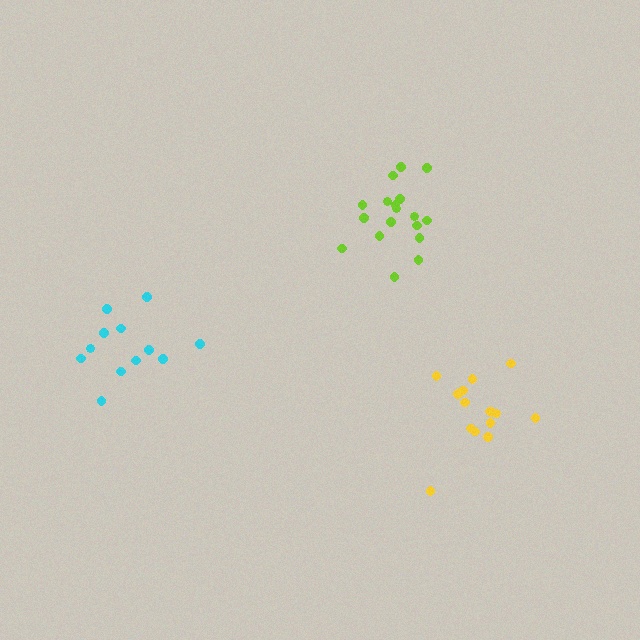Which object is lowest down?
The yellow cluster is bottommost.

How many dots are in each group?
Group 1: 18 dots, Group 2: 12 dots, Group 3: 15 dots (45 total).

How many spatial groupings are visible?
There are 3 spatial groupings.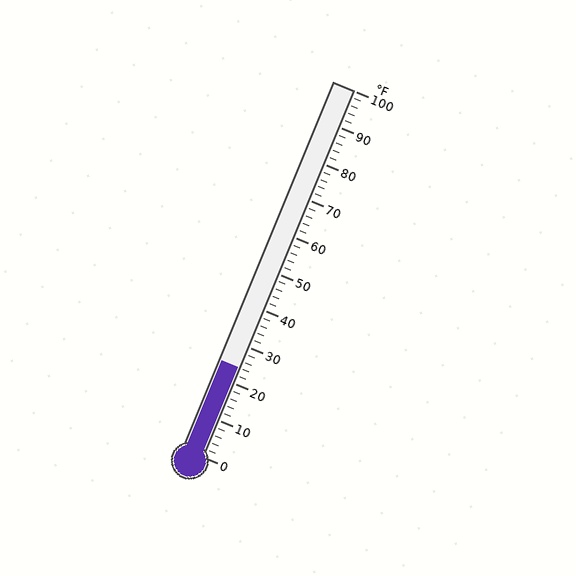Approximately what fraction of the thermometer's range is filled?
The thermometer is filled to approximately 25% of its range.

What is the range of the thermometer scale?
The thermometer scale ranges from 0°F to 100°F.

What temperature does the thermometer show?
The thermometer shows approximately 24°F.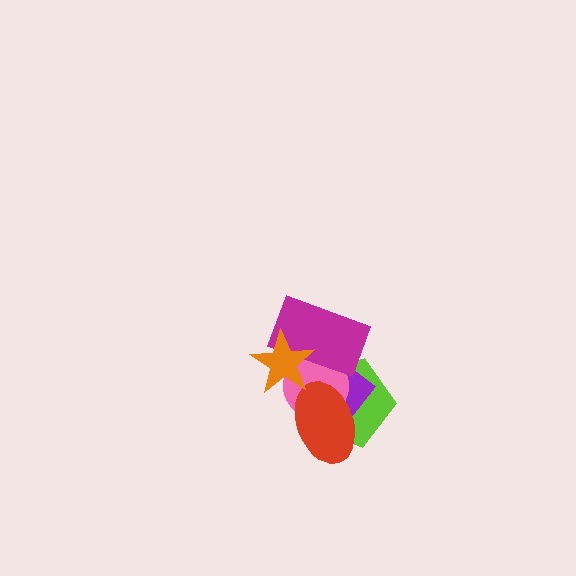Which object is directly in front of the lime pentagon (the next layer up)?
The purple rectangle is directly in front of the lime pentagon.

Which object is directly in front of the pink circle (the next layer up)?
The magenta rectangle is directly in front of the pink circle.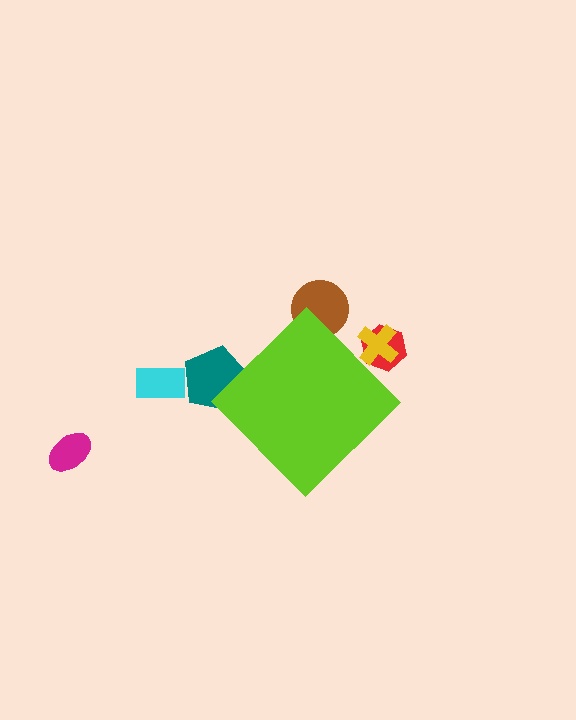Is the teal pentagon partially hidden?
Yes, the teal pentagon is partially hidden behind the lime diamond.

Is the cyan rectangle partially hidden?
No, the cyan rectangle is fully visible.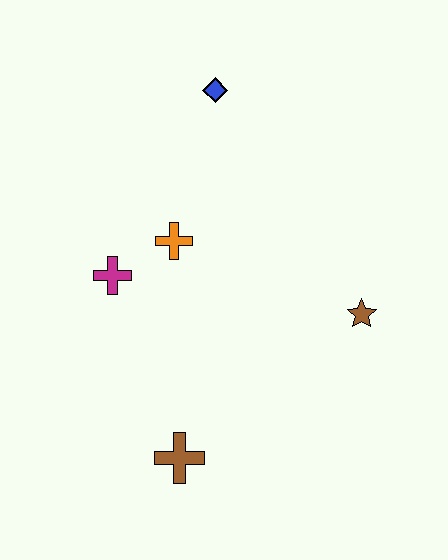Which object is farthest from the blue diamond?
The brown cross is farthest from the blue diamond.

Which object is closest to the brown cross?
The magenta cross is closest to the brown cross.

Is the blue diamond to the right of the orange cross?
Yes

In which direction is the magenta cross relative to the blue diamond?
The magenta cross is below the blue diamond.